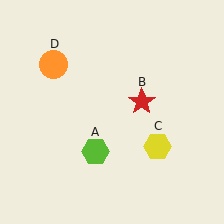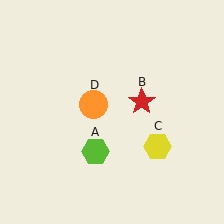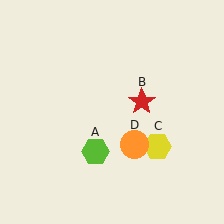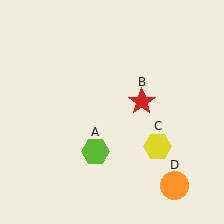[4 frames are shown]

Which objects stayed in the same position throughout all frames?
Lime hexagon (object A) and red star (object B) and yellow hexagon (object C) remained stationary.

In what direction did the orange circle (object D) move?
The orange circle (object D) moved down and to the right.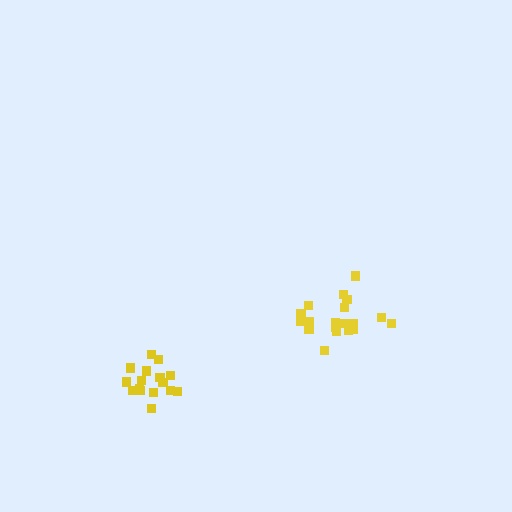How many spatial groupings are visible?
There are 2 spatial groupings.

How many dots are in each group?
Group 1: 19 dots, Group 2: 16 dots (35 total).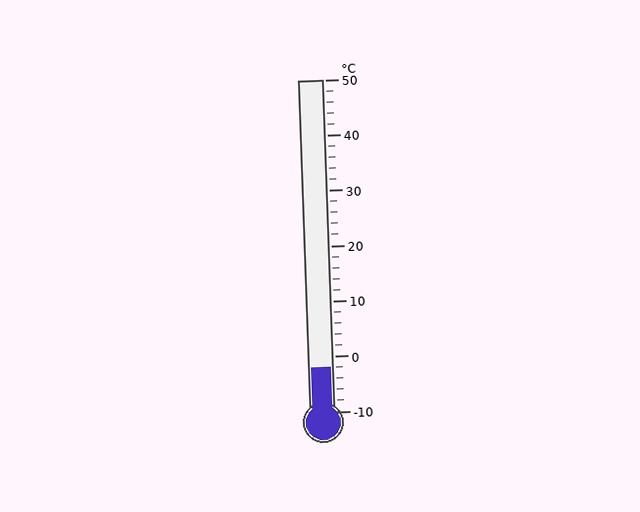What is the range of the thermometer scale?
The thermometer scale ranges from -10°C to 50°C.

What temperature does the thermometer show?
The thermometer shows approximately -2°C.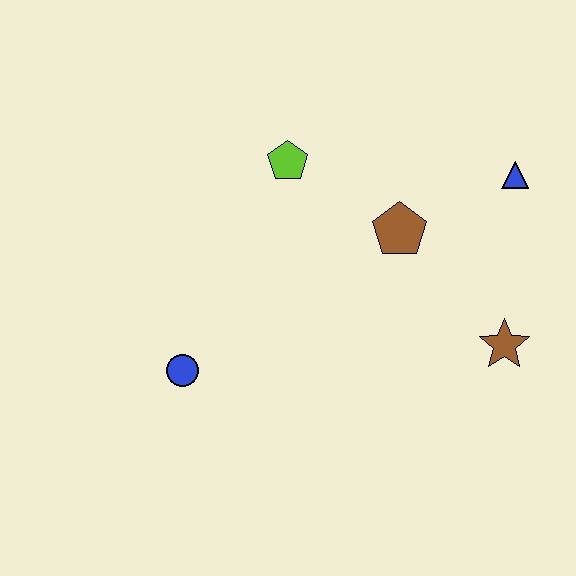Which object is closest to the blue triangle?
The brown pentagon is closest to the blue triangle.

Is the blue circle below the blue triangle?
Yes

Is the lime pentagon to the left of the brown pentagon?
Yes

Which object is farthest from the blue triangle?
The blue circle is farthest from the blue triangle.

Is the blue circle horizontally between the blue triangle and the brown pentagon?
No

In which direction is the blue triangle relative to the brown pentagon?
The blue triangle is to the right of the brown pentagon.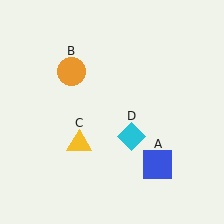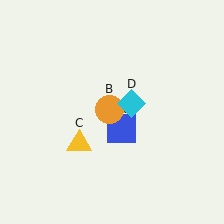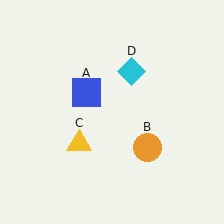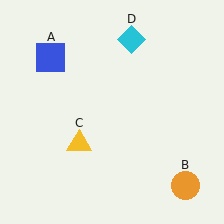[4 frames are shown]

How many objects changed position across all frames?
3 objects changed position: blue square (object A), orange circle (object B), cyan diamond (object D).